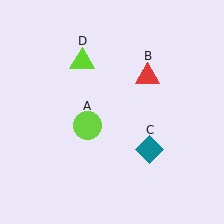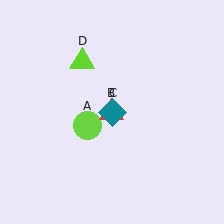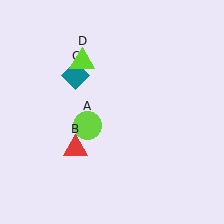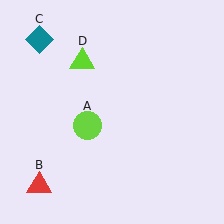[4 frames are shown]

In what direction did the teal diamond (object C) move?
The teal diamond (object C) moved up and to the left.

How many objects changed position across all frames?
2 objects changed position: red triangle (object B), teal diamond (object C).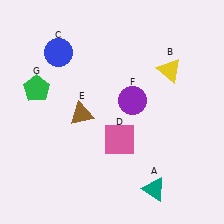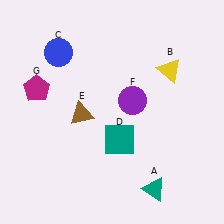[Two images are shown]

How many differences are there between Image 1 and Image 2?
There are 2 differences between the two images.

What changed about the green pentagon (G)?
In Image 1, G is green. In Image 2, it changed to magenta.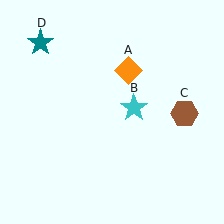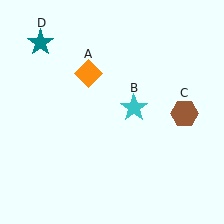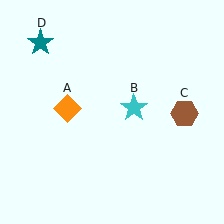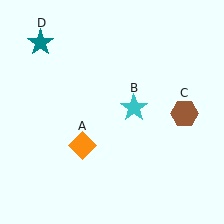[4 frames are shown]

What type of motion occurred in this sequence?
The orange diamond (object A) rotated counterclockwise around the center of the scene.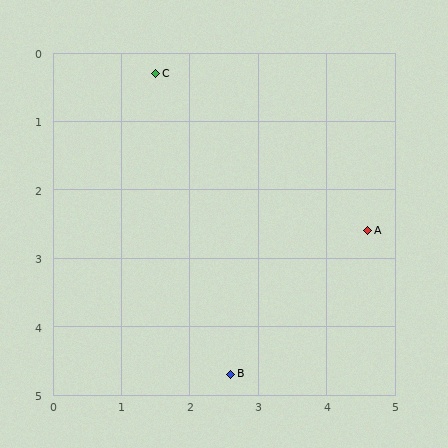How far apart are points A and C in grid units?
Points A and C are about 3.9 grid units apart.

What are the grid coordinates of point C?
Point C is at approximately (1.5, 0.3).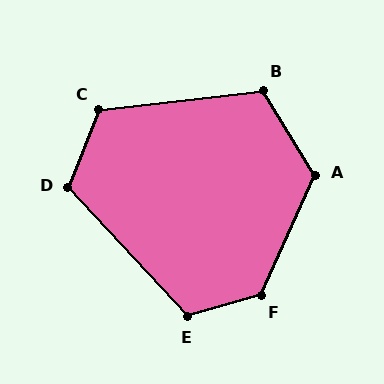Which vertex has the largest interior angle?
F, at approximately 130 degrees.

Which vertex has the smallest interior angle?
B, at approximately 114 degrees.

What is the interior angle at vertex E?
Approximately 117 degrees (obtuse).